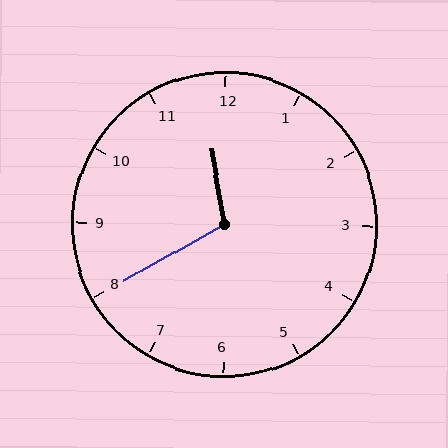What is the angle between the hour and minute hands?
Approximately 110 degrees.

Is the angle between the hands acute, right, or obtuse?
It is obtuse.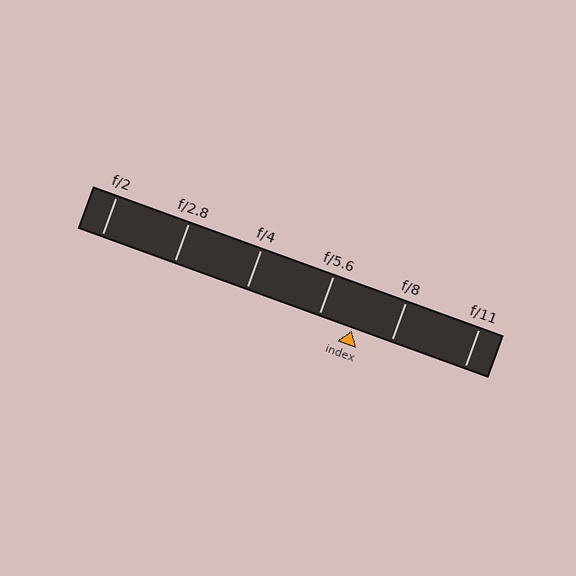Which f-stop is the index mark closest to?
The index mark is closest to f/5.6.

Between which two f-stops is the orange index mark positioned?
The index mark is between f/5.6 and f/8.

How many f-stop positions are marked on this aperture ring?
There are 6 f-stop positions marked.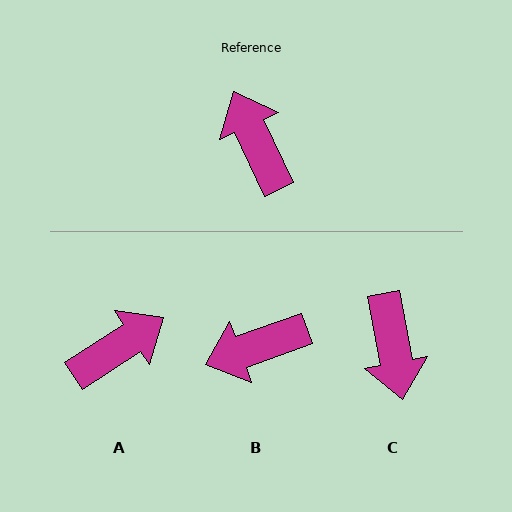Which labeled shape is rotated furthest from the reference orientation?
C, about 165 degrees away.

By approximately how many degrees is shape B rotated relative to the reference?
Approximately 85 degrees counter-clockwise.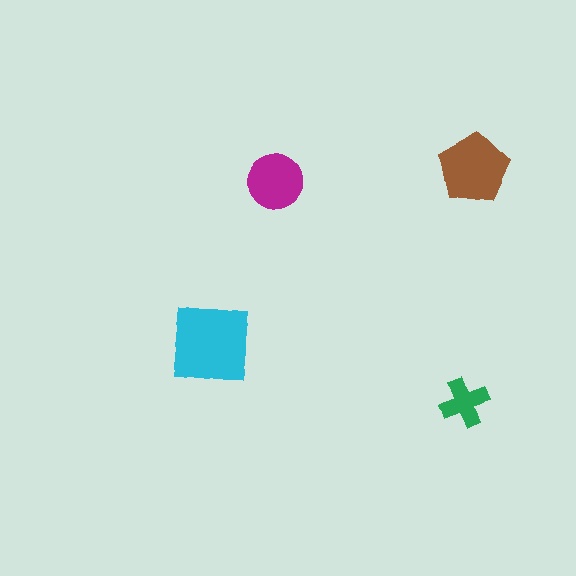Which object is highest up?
The brown pentagon is topmost.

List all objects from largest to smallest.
The cyan square, the brown pentagon, the magenta circle, the green cross.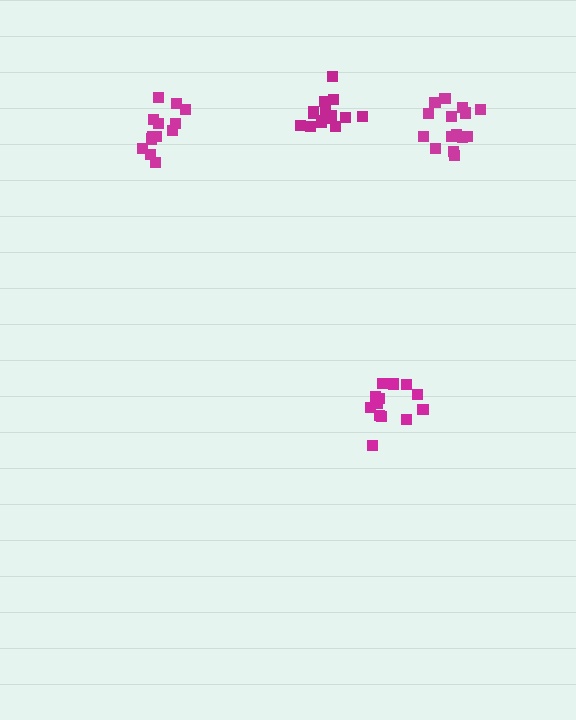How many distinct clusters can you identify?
There are 4 distinct clusters.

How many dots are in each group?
Group 1: 13 dots, Group 2: 15 dots, Group 3: 15 dots, Group 4: 13 dots (56 total).